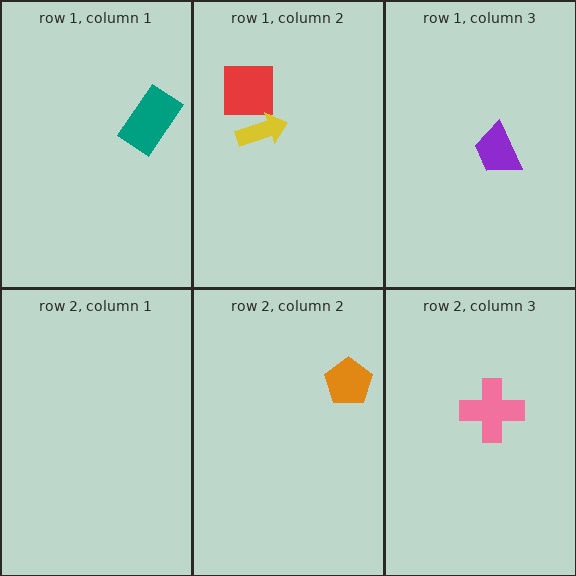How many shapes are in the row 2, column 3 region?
1.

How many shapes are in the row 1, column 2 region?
2.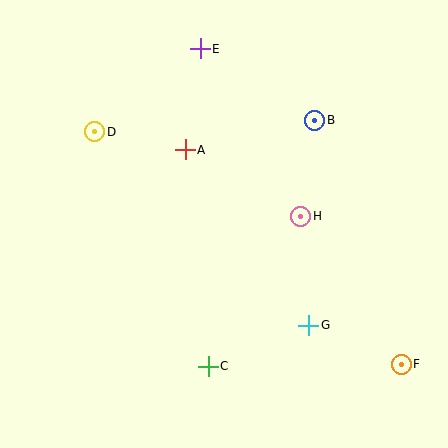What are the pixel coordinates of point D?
Point D is at (95, 132).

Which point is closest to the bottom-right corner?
Point F is closest to the bottom-right corner.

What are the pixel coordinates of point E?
Point E is at (200, 49).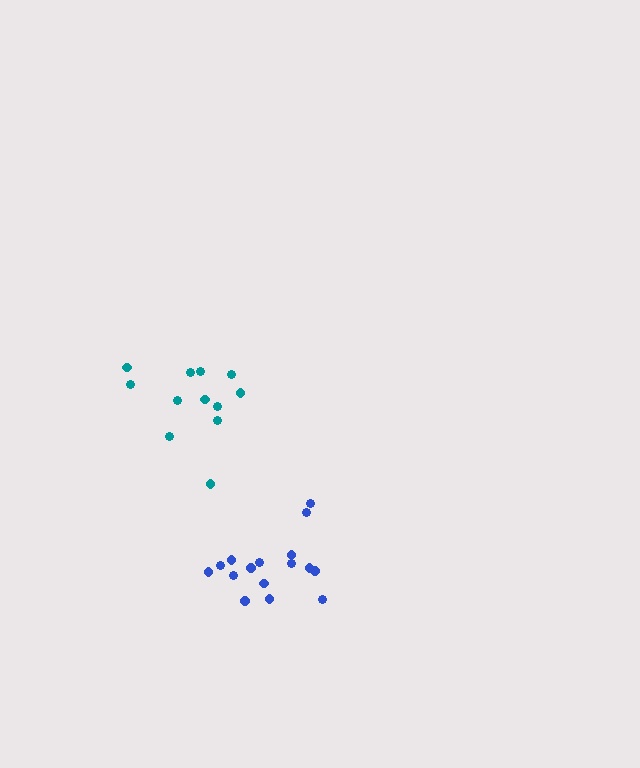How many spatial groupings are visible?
There are 2 spatial groupings.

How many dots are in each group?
Group 1: 12 dots, Group 2: 16 dots (28 total).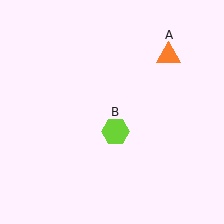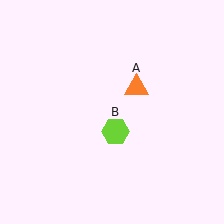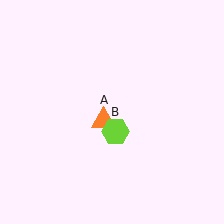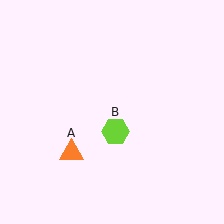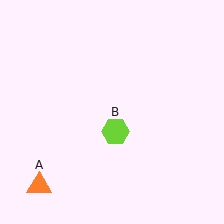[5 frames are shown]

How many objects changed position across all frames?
1 object changed position: orange triangle (object A).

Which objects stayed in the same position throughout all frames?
Lime hexagon (object B) remained stationary.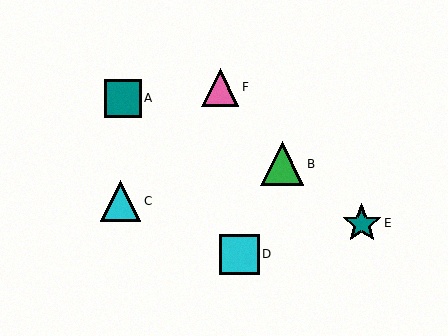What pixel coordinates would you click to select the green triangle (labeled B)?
Click at (282, 164) to select the green triangle B.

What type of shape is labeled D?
Shape D is a cyan square.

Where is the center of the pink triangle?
The center of the pink triangle is at (220, 87).